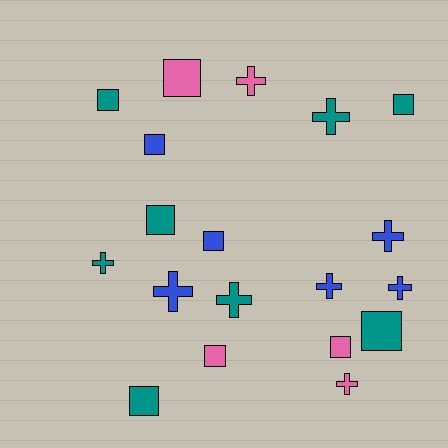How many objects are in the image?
There are 19 objects.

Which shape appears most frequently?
Square, with 10 objects.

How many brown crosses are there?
There are no brown crosses.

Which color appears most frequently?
Teal, with 8 objects.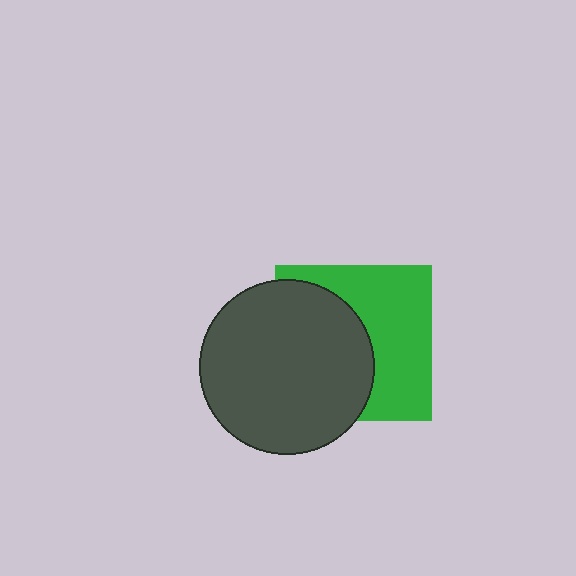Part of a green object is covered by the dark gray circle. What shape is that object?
It is a square.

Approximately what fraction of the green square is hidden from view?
Roughly 50% of the green square is hidden behind the dark gray circle.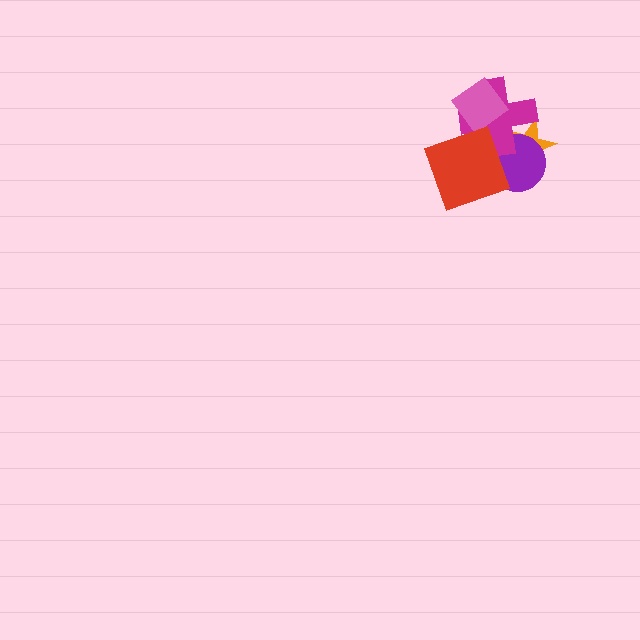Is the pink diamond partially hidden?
Yes, it is partially covered by another shape.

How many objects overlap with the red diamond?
4 objects overlap with the red diamond.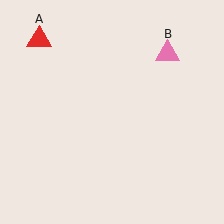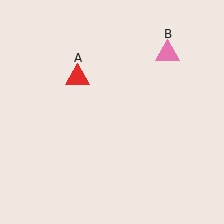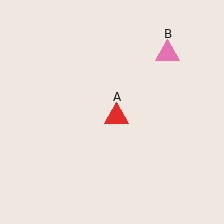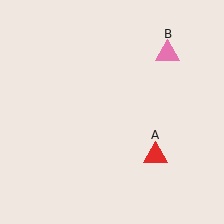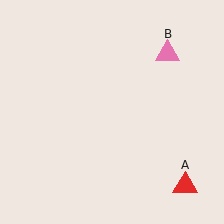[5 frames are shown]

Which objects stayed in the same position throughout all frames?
Pink triangle (object B) remained stationary.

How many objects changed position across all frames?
1 object changed position: red triangle (object A).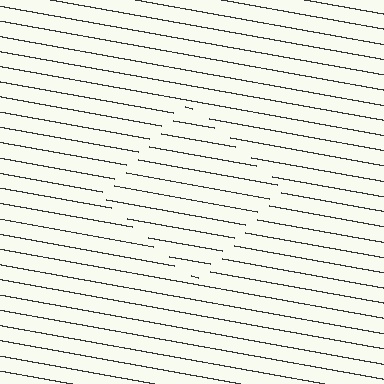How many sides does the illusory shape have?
4 sides — the line-ends trace a square.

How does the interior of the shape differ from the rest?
The interior of the shape contains the same grating, shifted by half a period — the contour is defined by the phase discontinuity where line-ends from the inner and outer gratings abut.